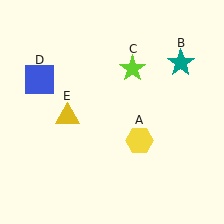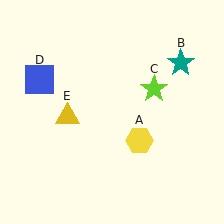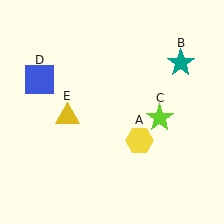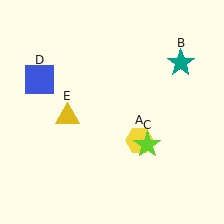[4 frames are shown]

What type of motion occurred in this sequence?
The lime star (object C) rotated clockwise around the center of the scene.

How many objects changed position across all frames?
1 object changed position: lime star (object C).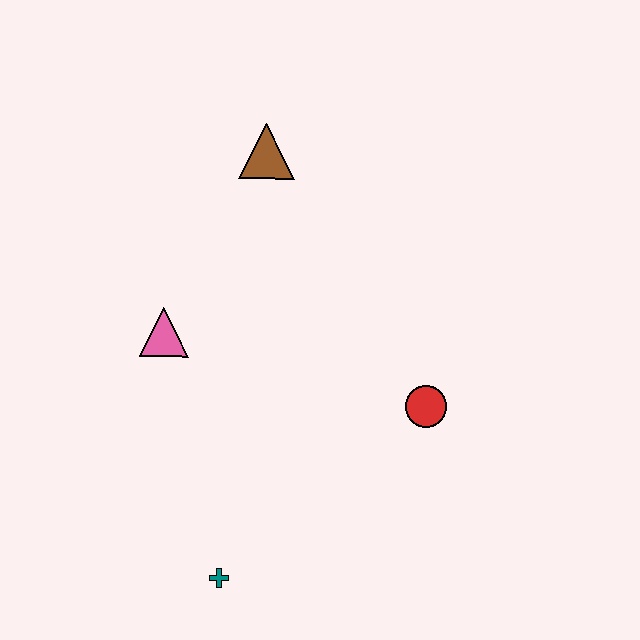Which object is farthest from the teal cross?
The brown triangle is farthest from the teal cross.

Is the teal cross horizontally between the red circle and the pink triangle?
Yes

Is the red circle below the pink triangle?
Yes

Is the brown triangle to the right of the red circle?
No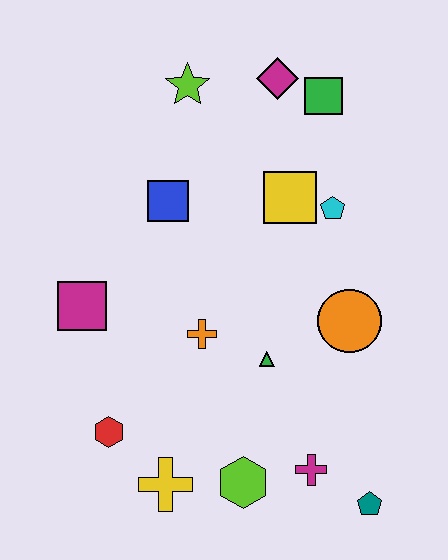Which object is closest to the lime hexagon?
The magenta cross is closest to the lime hexagon.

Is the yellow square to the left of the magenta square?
No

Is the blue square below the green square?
Yes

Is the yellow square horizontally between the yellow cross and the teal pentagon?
Yes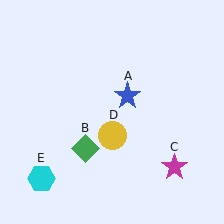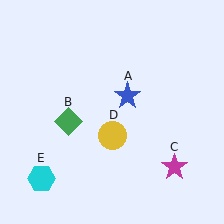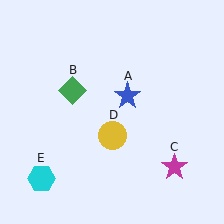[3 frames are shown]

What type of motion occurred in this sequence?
The green diamond (object B) rotated clockwise around the center of the scene.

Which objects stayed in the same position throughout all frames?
Blue star (object A) and magenta star (object C) and yellow circle (object D) and cyan hexagon (object E) remained stationary.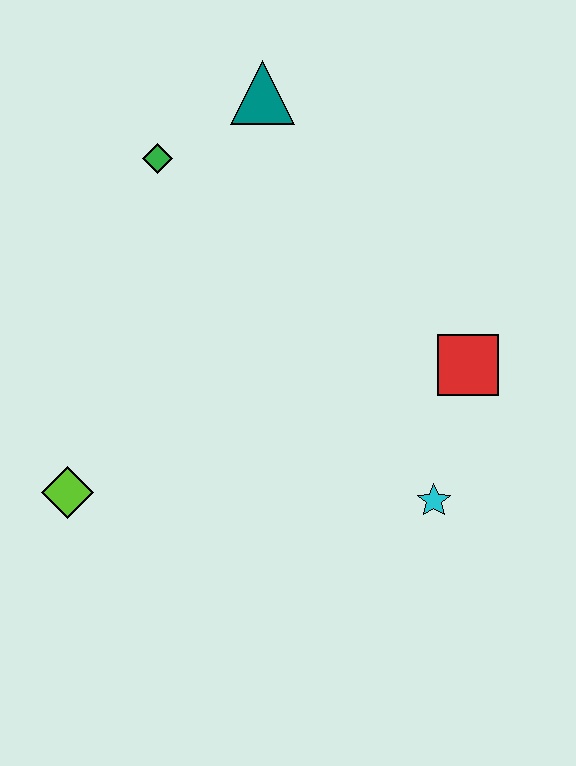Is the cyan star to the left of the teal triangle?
No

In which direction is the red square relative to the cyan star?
The red square is above the cyan star.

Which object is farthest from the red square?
The lime diamond is farthest from the red square.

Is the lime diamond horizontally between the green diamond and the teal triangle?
No